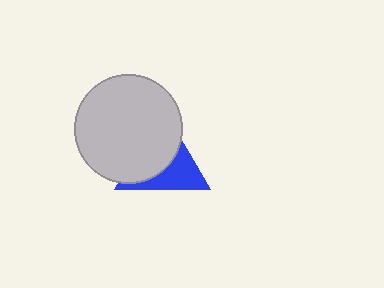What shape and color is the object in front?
The object in front is a light gray circle.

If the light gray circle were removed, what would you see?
You would see the complete blue triangle.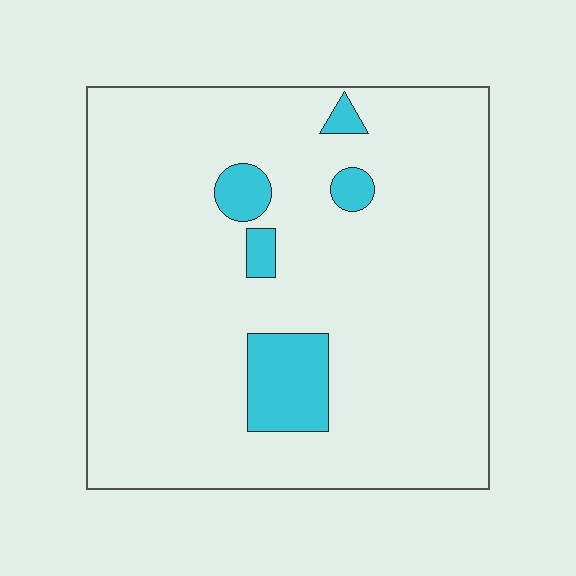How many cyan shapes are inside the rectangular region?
5.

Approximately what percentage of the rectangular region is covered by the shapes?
Approximately 10%.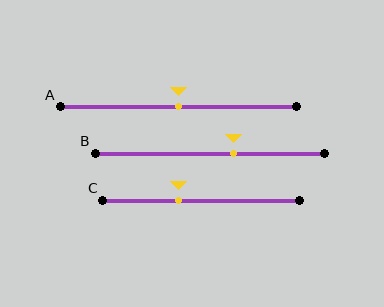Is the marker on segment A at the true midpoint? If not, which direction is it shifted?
Yes, the marker on segment A is at the true midpoint.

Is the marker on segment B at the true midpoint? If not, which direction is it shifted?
No, the marker on segment B is shifted to the right by about 11% of the segment length.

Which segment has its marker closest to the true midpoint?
Segment A has its marker closest to the true midpoint.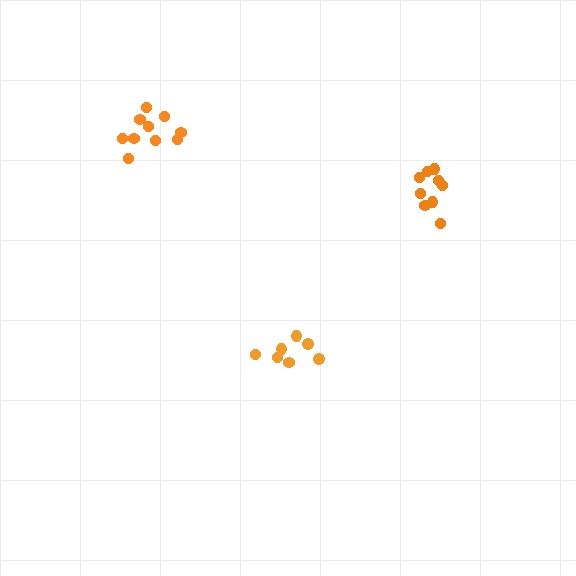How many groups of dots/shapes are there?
There are 3 groups.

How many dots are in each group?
Group 1: 9 dots, Group 2: 7 dots, Group 3: 10 dots (26 total).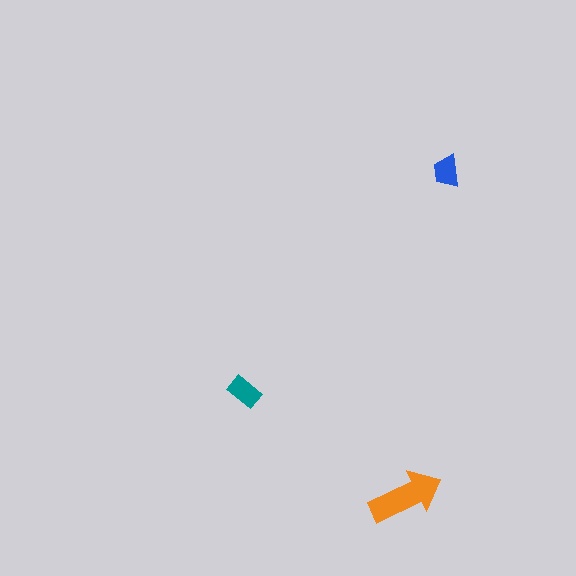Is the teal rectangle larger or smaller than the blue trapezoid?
Larger.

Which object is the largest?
The orange arrow.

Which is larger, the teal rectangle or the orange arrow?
The orange arrow.